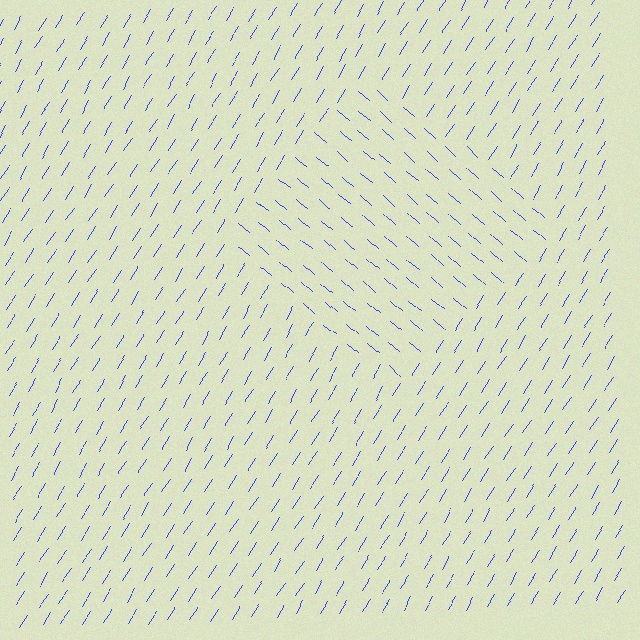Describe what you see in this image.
The image is filled with small blue line segments. A diamond region in the image has lines oriented differently from the surrounding lines, creating a visible texture boundary.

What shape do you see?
I see a diamond.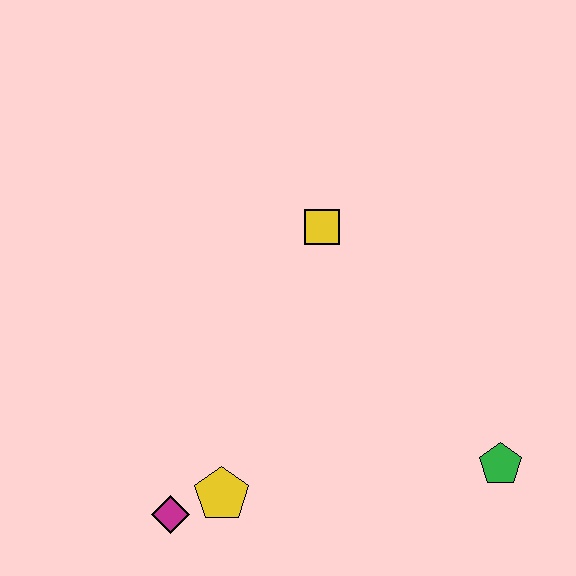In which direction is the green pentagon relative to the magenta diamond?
The green pentagon is to the right of the magenta diamond.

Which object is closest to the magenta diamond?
The yellow pentagon is closest to the magenta diamond.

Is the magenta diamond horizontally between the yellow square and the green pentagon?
No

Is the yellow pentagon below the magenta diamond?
No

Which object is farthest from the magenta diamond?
The green pentagon is farthest from the magenta diamond.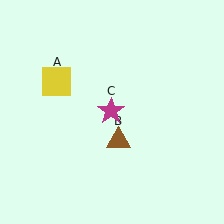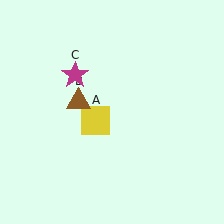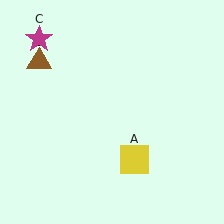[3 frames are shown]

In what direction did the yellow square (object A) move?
The yellow square (object A) moved down and to the right.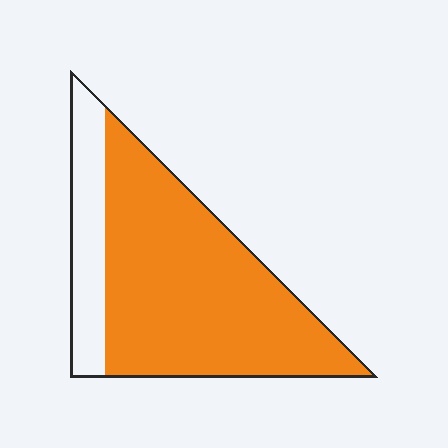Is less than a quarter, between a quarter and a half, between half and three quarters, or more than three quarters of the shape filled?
More than three quarters.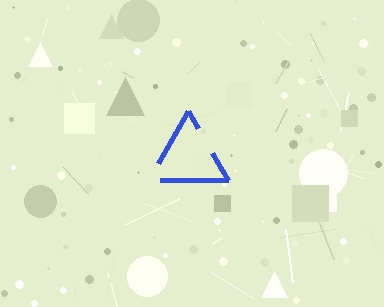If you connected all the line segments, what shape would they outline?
They would outline a triangle.